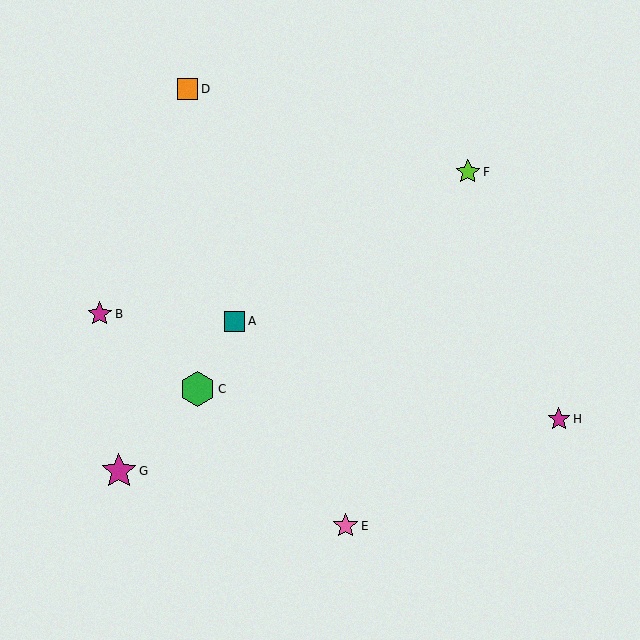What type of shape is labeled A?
Shape A is a teal square.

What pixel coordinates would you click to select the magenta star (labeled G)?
Click at (119, 471) to select the magenta star G.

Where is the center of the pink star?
The center of the pink star is at (346, 526).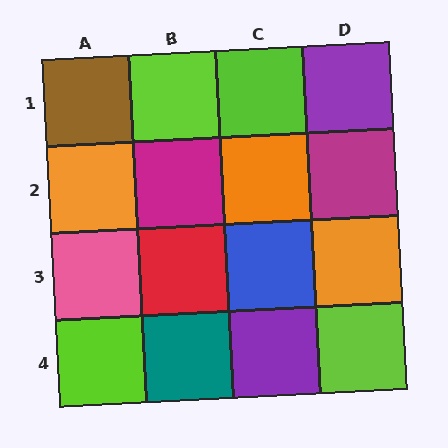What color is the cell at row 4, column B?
Teal.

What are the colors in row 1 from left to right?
Brown, lime, lime, purple.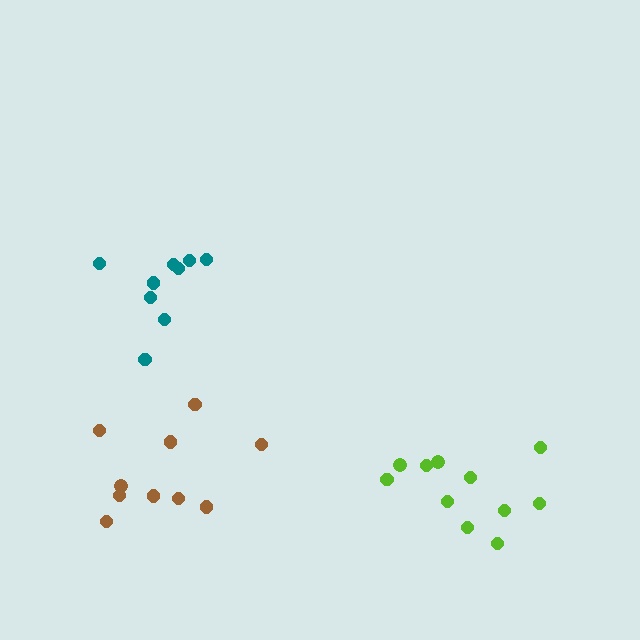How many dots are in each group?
Group 1: 9 dots, Group 2: 11 dots, Group 3: 10 dots (30 total).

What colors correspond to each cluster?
The clusters are colored: teal, lime, brown.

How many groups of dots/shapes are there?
There are 3 groups.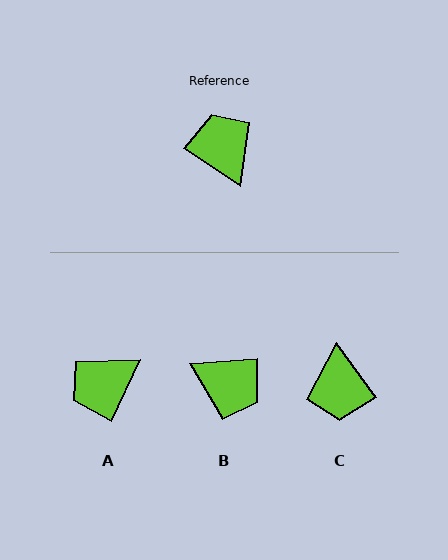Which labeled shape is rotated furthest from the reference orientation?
C, about 159 degrees away.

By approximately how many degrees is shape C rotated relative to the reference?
Approximately 159 degrees counter-clockwise.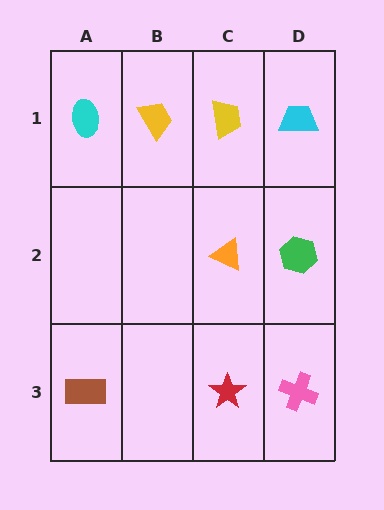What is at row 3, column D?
A pink cross.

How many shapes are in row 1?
4 shapes.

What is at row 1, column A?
A cyan ellipse.